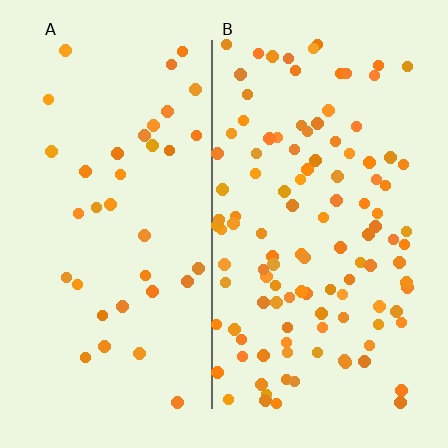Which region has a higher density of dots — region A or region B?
B (the right).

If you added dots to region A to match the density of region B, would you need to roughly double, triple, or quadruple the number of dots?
Approximately triple.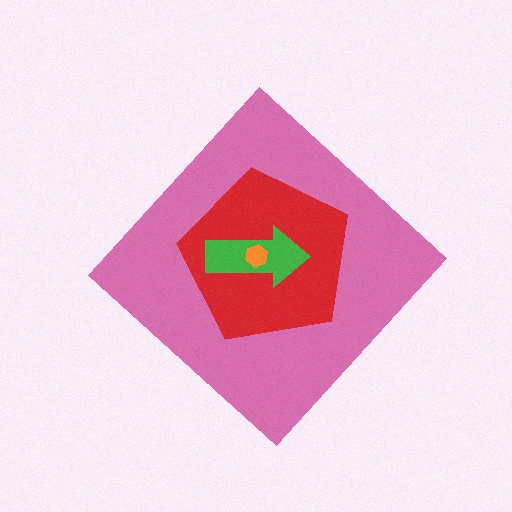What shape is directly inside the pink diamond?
The red pentagon.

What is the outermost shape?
The pink diamond.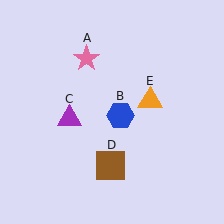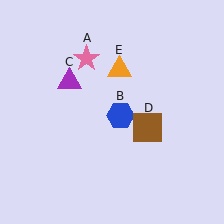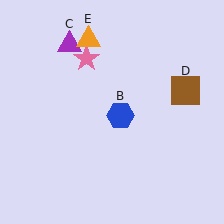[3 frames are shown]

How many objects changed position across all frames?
3 objects changed position: purple triangle (object C), brown square (object D), orange triangle (object E).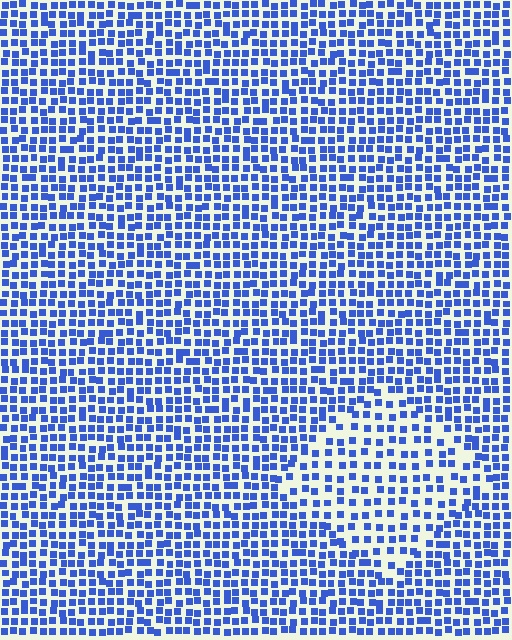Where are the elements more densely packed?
The elements are more densely packed outside the diamond boundary.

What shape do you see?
I see a diamond.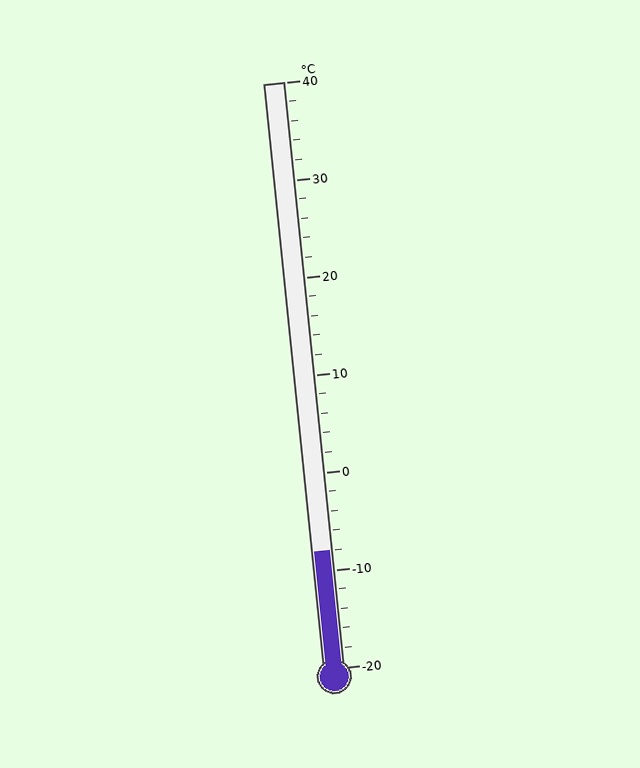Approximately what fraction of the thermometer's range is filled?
The thermometer is filled to approximately 20% of its range.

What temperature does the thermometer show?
The thermometer shows approximately -8°C.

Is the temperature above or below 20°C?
The temperature is below 20°C.